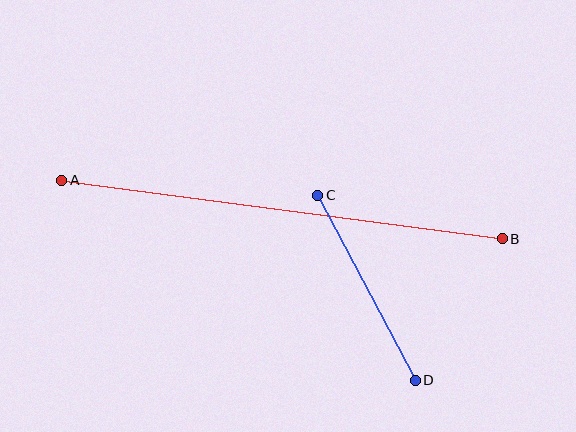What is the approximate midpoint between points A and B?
The midpoint is at approximately (282, 209) pixels.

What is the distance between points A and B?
The distance is approximately 444 pixels.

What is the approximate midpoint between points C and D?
The midpoint is at approximately (367, 288) pixels.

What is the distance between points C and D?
The distance is approximately 209 pixels.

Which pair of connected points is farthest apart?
Points A and B are farthest apart.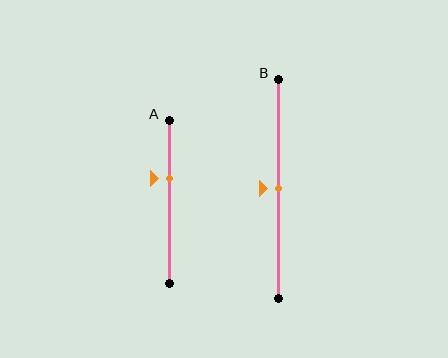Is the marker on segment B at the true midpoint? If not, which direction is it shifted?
Yes, the marker on segment B is at the true midpoint.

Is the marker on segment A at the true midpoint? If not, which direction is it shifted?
No, the marker on segment A is shifted upward by about 14% of the segment length.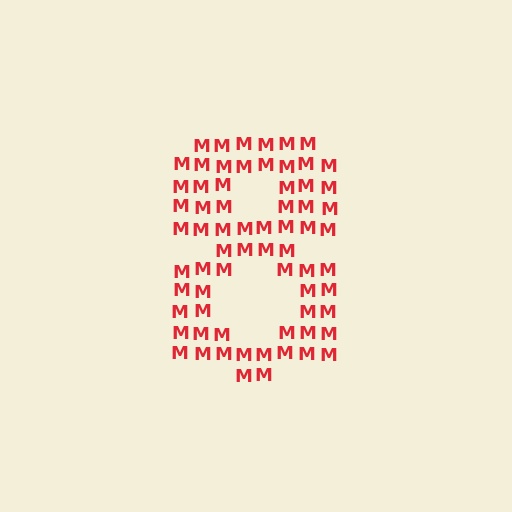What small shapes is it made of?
It is made of small letter M's.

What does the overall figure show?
The overall figure shows the digit 8.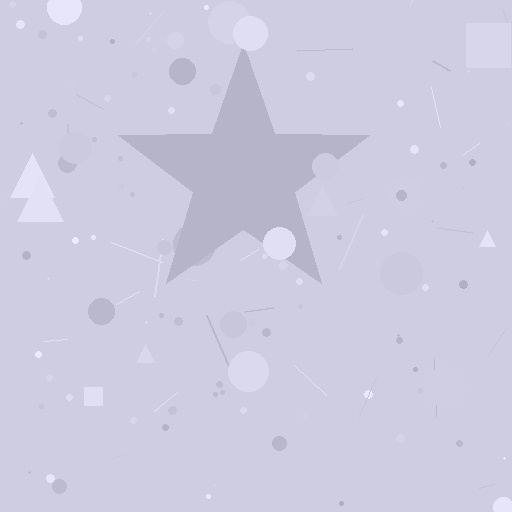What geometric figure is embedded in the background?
A star is embedded in the background.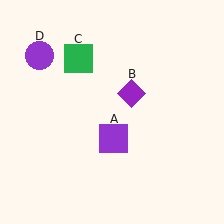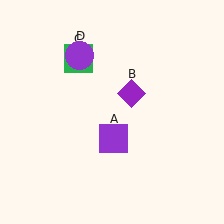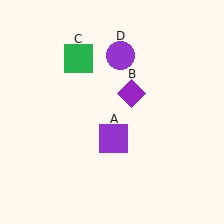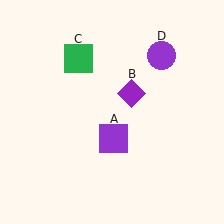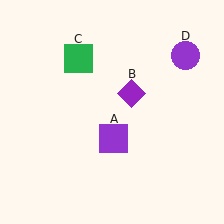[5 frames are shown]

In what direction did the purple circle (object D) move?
The purple circle (object D) moved right.